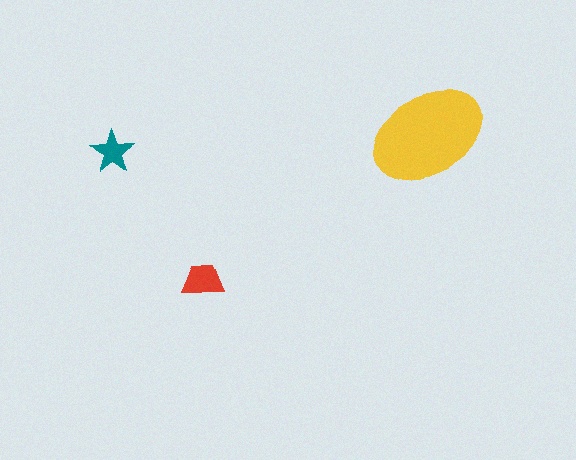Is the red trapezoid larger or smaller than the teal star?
Larger.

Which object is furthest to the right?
The yellow ellipse is rightmost.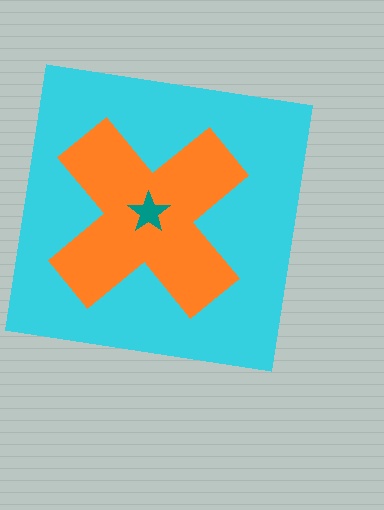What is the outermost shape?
The cyan square.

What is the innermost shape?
The teal star.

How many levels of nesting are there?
3.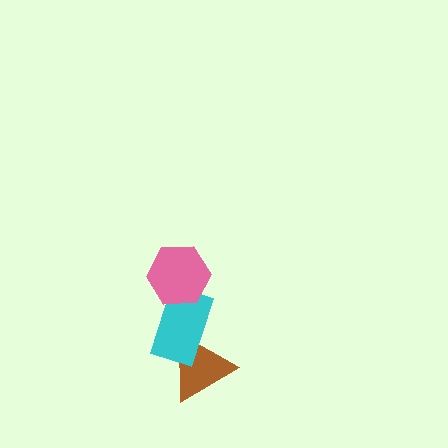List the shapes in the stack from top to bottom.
From top to bottom: the pink hexagon, the cyan rectangle, the brown triangle.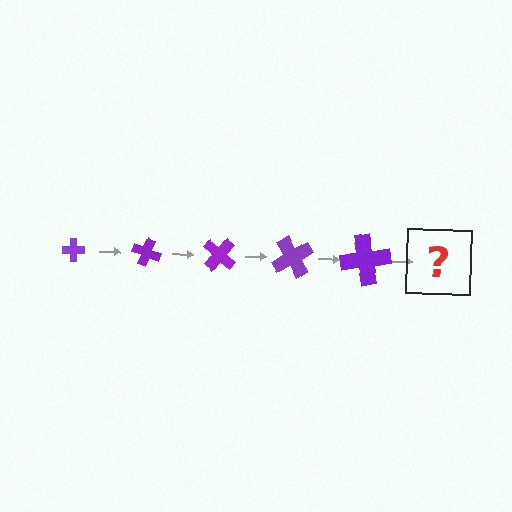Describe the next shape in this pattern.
It should be a cross, larger than the previous one and rotated 100 degrees from the start.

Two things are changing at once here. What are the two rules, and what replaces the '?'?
The two rules are that the cross grows larger each step and it rotates 20 degrees each step. The '?' should be a cross, larger than the previous one and rotated 100 degrees from the start.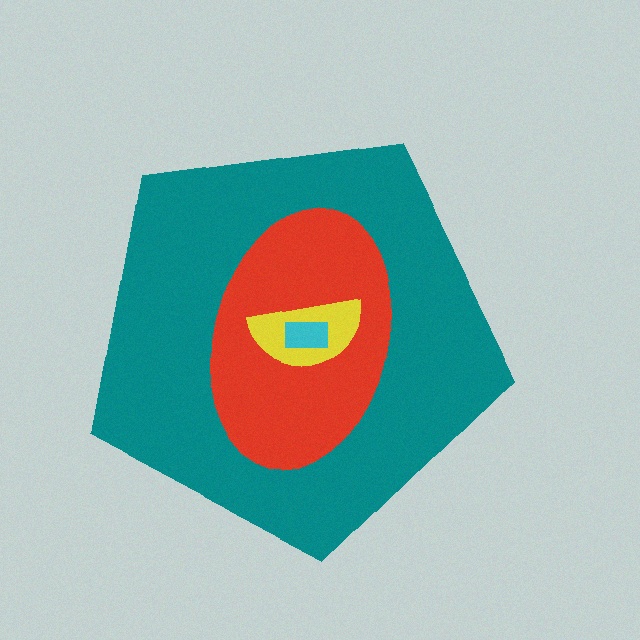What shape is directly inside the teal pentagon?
The red ellipse.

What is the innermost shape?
The cyan rectangle.